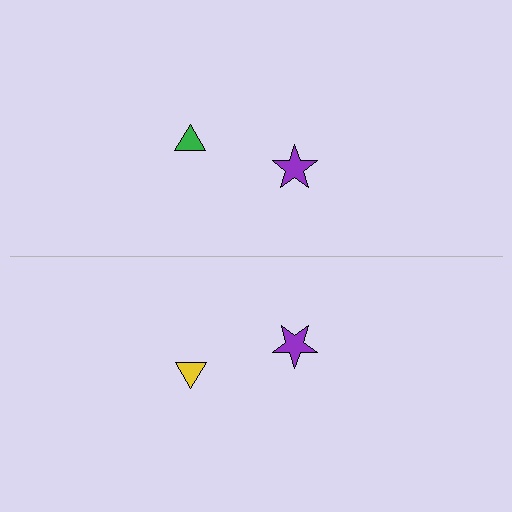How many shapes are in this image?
There are 4 shapes in this image.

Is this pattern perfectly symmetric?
No, the pattern is not perfectly symmetric. The yellow triangle on the bottom side breaks the symmetry — its mirror counterpart is green.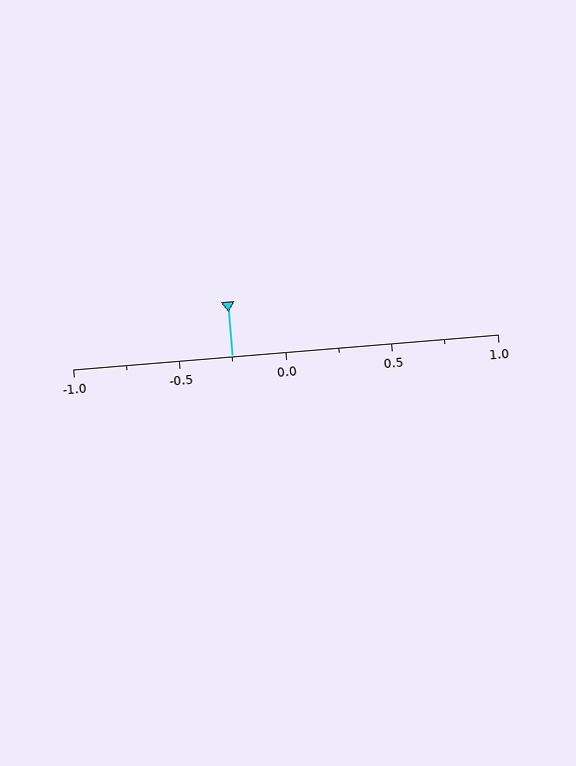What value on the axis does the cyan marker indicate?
The marker indicates approximately -0.25.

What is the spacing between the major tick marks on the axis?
The major ticks are spaced 0.5 apart.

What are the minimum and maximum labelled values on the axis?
The axis runs from -1.0 to 1.0.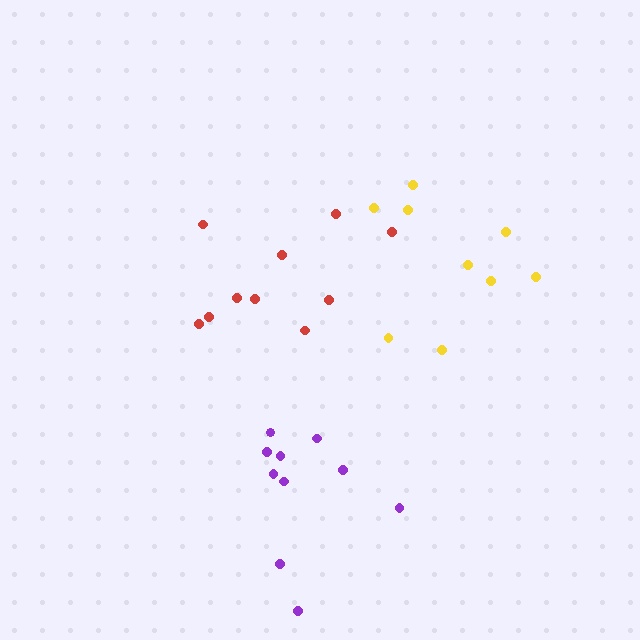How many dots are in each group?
Group 1: 10 dots, Group 2: 10 dots, Group 3: 9 dots (29 total).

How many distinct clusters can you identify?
There are 3 distinct clusters.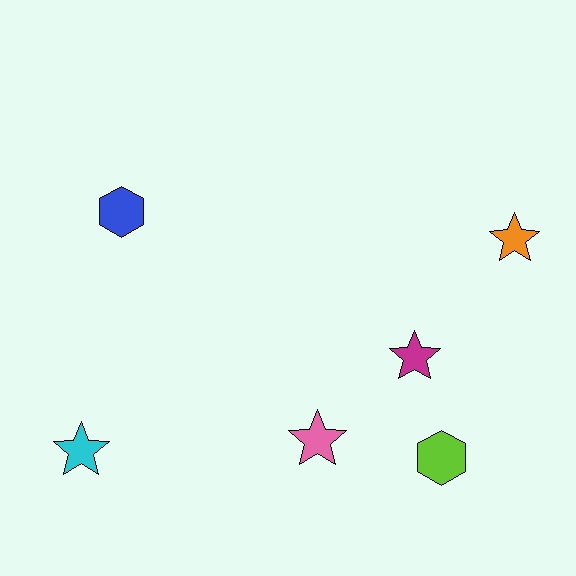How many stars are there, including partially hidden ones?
There are 4 stars.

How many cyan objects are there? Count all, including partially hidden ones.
There is 1 cyan object.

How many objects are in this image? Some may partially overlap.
There are 6 objects.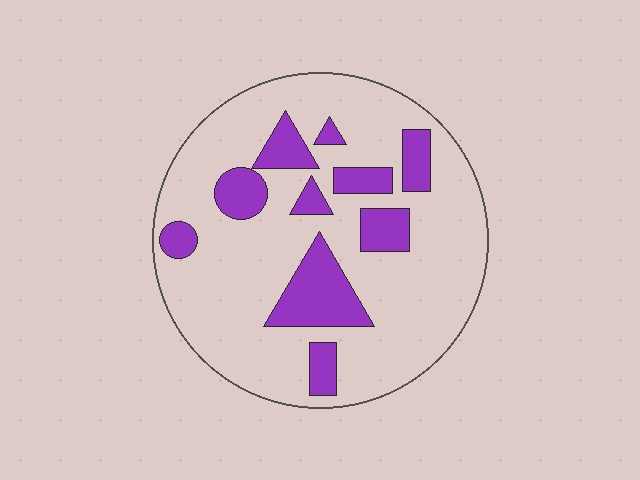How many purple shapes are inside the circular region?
10.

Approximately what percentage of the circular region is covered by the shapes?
Approximately 20%.